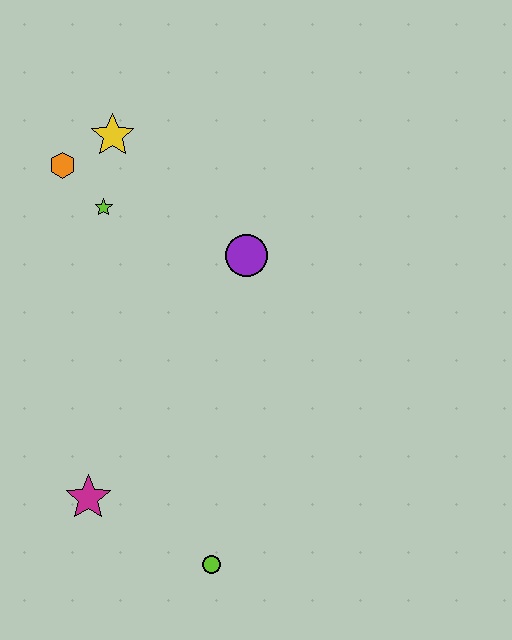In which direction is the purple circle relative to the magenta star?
The purple circle is above the magenta star.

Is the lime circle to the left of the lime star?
No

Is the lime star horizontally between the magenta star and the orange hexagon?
No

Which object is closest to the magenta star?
The lime circle is closest to the magenta star.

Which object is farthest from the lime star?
The lime circle is farthest from the lime star.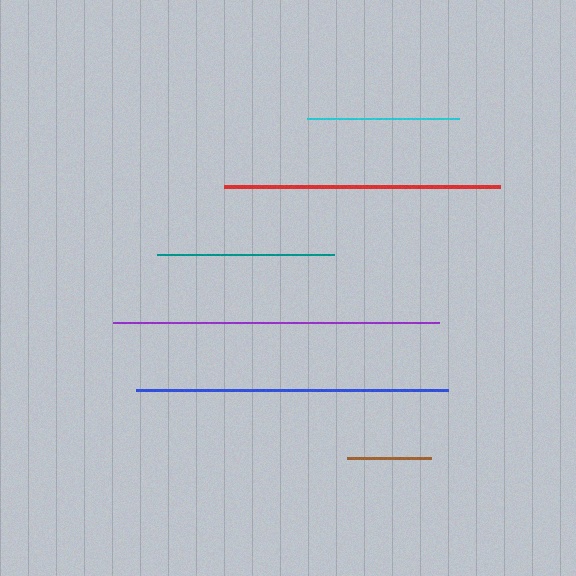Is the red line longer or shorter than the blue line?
The blue line is longer than the red line.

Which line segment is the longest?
The purple line is the longest at approximately 326 pixels.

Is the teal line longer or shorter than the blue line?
The blue line is longer than the teal line.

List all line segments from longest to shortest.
From longest to shortest: purple, blue, red, teal, cyan, brown.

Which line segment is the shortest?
The brown line is the shortest at approximately 84 pixels.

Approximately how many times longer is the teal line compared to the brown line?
The teal line is approximately 2.1 times the length of the brown line.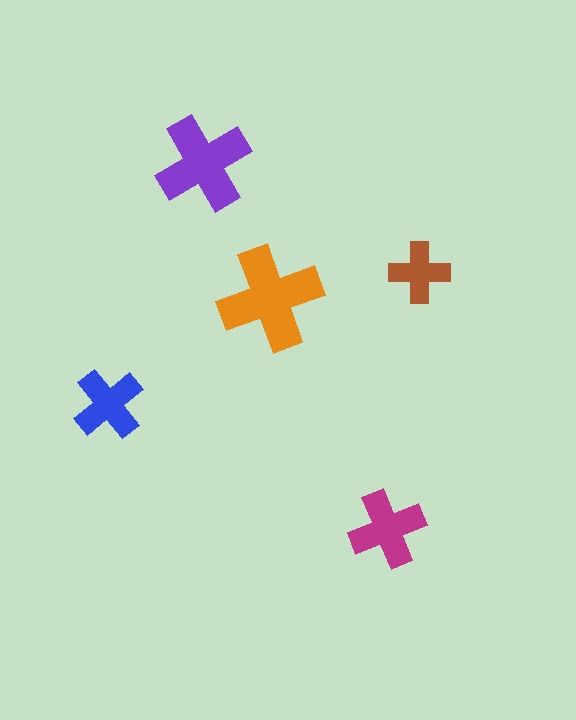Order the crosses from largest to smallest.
the orange one, the purple one, the magenta one, the blue one, the brown one.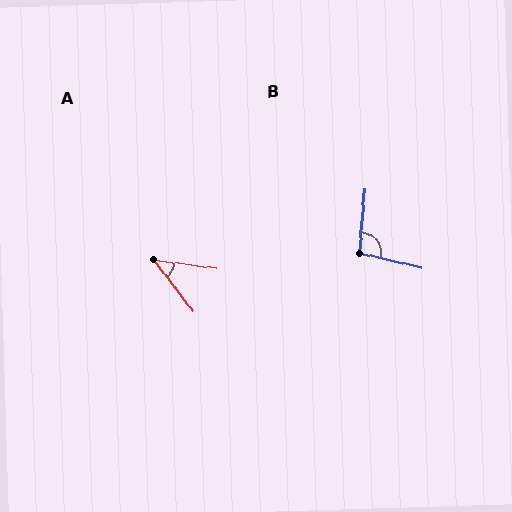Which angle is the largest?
B, at approximately 98 degrees.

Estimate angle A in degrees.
Approximately 45 degrees.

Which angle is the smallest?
A, at approximately 45 degrees.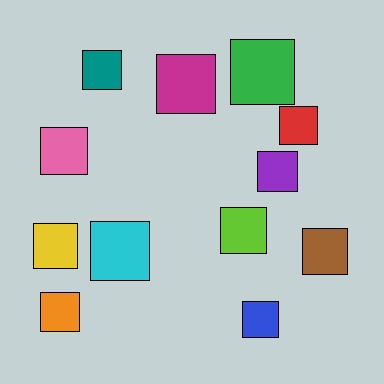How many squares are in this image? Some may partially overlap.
There are 12 squares.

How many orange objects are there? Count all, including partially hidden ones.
There is 1 orange object.